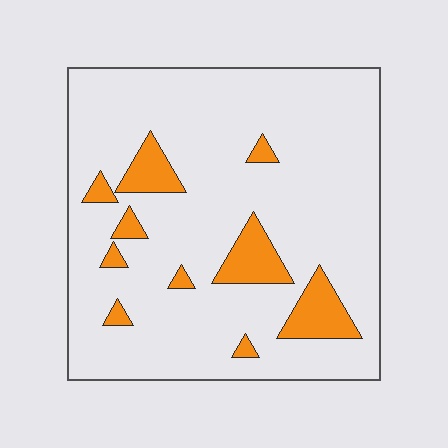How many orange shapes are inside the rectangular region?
10.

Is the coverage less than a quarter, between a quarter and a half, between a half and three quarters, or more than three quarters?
Less than a quarter.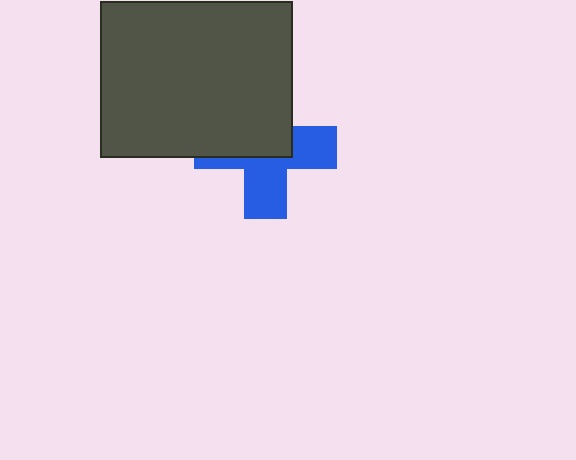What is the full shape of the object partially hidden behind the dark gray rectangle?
The partially hidden object is a blue cross.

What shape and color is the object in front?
The object in front is a dark gray rectangle.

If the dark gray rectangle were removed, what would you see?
You would see the complete blue cross.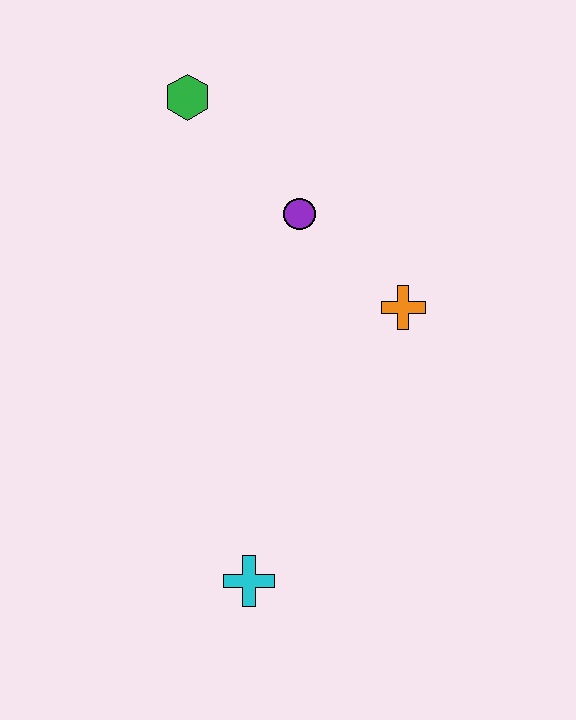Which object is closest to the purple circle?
The orange cross is closest to the purple circle.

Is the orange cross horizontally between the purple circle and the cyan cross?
No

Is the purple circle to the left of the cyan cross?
No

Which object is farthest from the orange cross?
The cyan cross is farthest from the orange cross.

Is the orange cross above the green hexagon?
No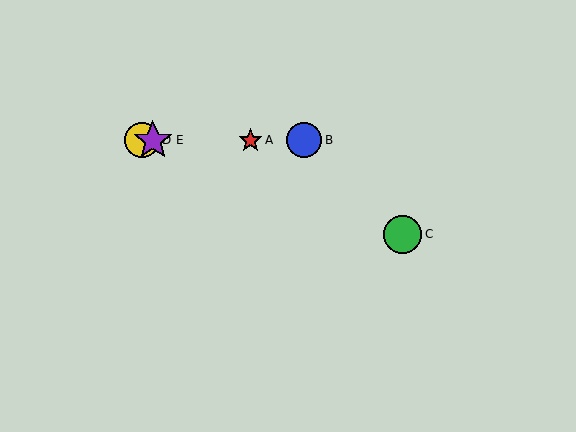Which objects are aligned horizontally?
Objects A, B, D, E are aligned horizontally.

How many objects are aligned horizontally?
4 objects (A, B, D, E) are aligned horizontally.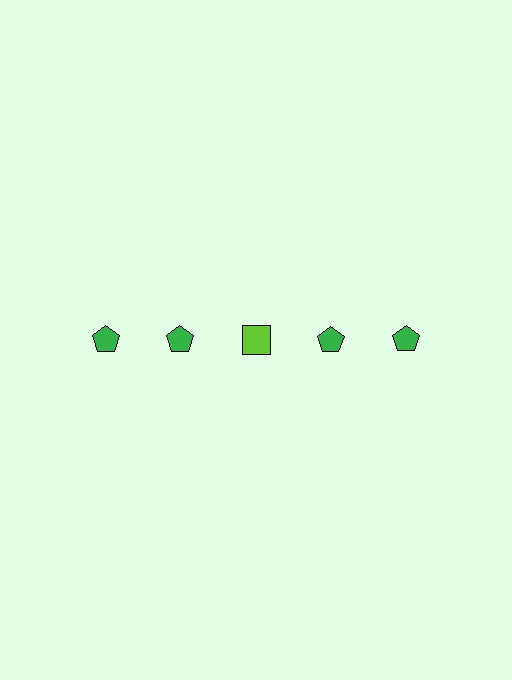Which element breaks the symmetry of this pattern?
The lime square in the top row, center column breaks the symmetry. All other shapes are green pentagons.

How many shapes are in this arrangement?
There are 5 shapes arranged in a grid pattern.